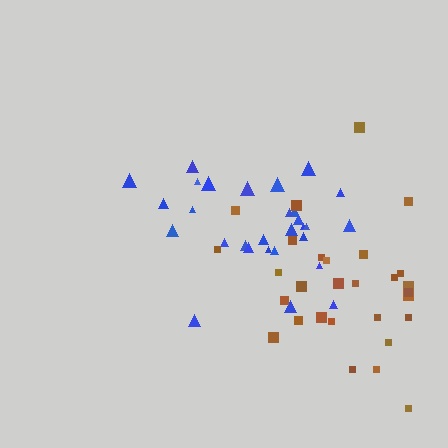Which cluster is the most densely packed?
Blue.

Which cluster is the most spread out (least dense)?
Brown.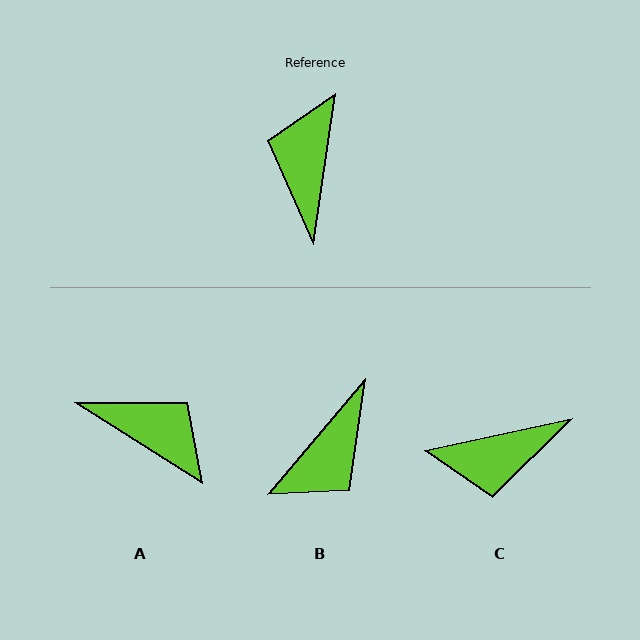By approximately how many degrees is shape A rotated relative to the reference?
Approximately 114 degrees clockwise.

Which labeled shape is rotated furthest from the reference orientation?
B, about 148 degrees away.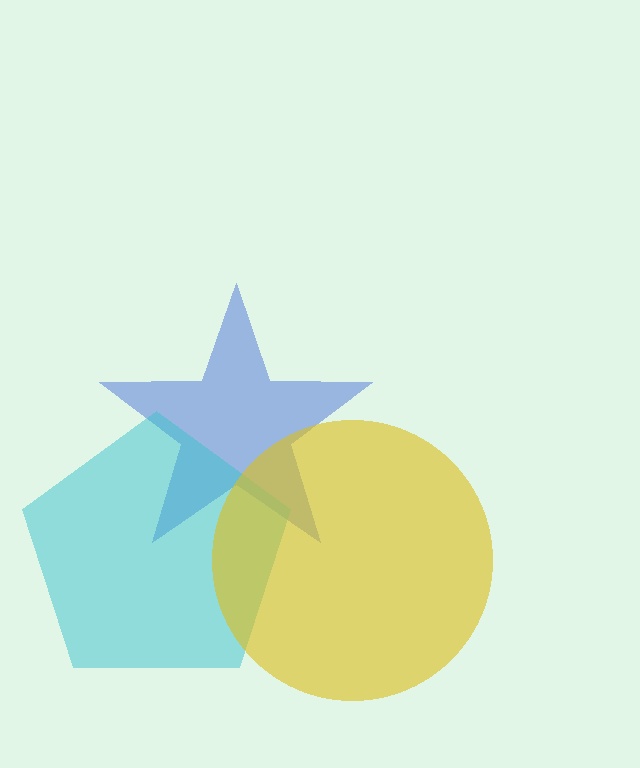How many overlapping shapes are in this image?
There are 3 overlapping shapes in the image.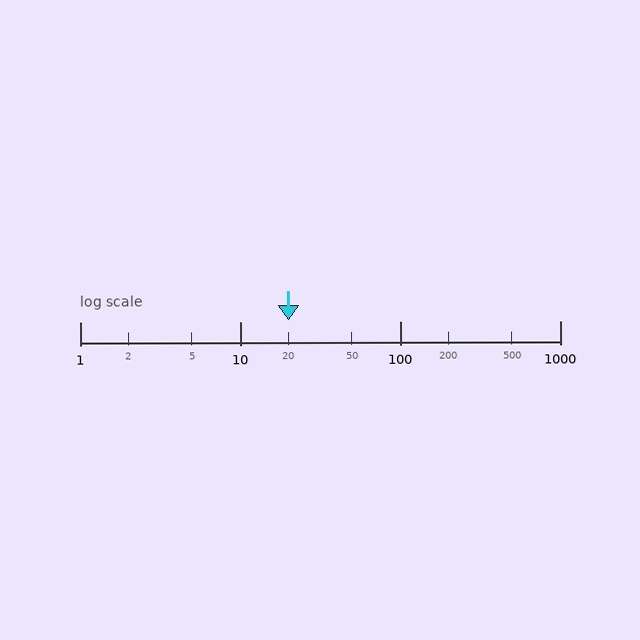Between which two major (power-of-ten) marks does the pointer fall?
The pointer is between 10 and 100.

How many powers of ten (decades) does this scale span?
The scale spans 3 decades, from 1 to 1000.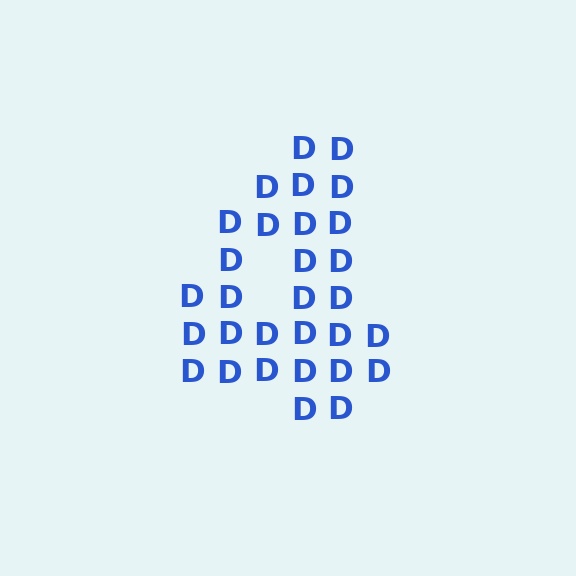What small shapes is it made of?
It is made of small letter D's.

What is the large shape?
The large shape is the digit 4.